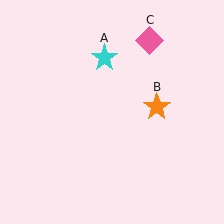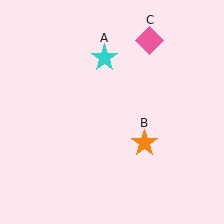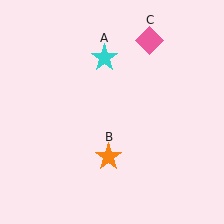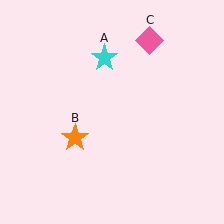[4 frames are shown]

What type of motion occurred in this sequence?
The orange star (object B) rotated clockwise around the center of the scene.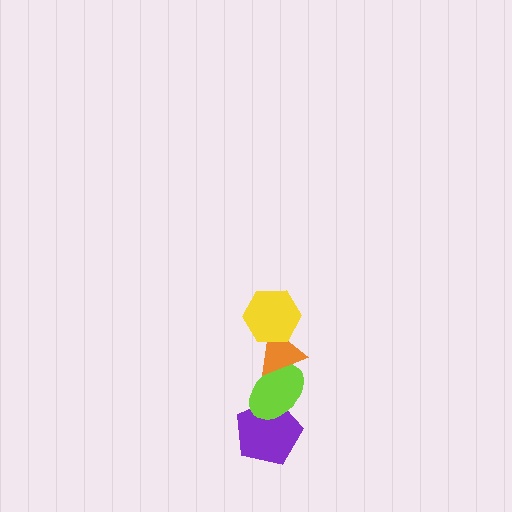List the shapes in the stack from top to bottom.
From top to bottom: the yellow hexagon, the orange triangle, the lime ellipse, the purple pentagon.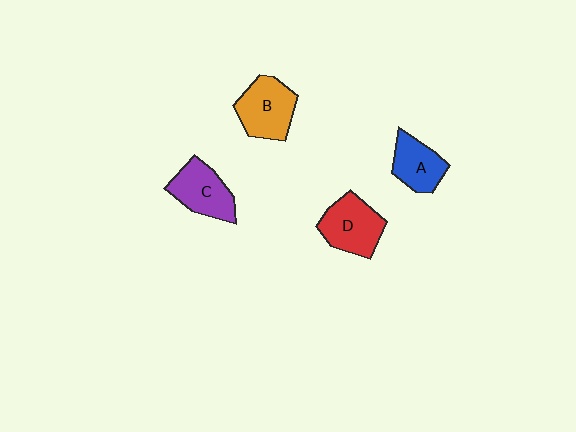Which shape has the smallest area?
Shape A (blue).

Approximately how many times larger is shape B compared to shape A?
Approximately 1.3 times.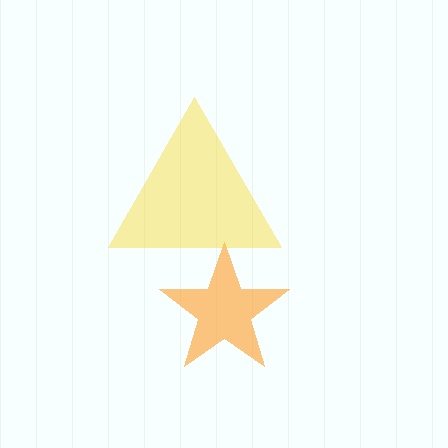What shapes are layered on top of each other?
The layered shapes are: an orange star, a yellow triangle.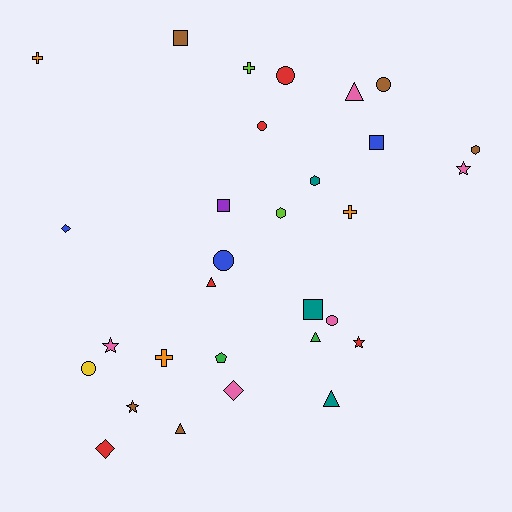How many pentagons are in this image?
There is 1 pentagon.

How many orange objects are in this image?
There are 3 orange objects.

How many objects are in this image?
There are 30 objects.